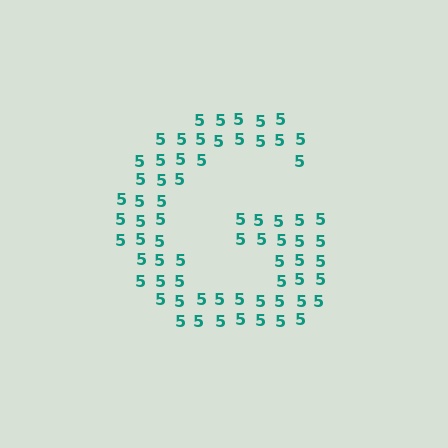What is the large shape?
The large shape is the letter G.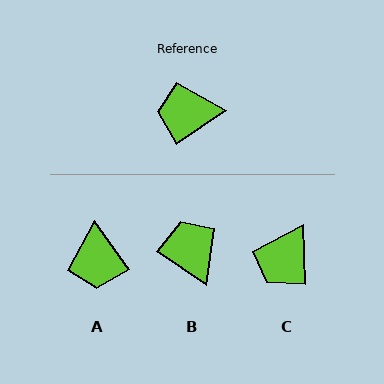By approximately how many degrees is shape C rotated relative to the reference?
Approximately 57 degrees counter-clockwise.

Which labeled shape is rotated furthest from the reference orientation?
A, about 91 degrees away.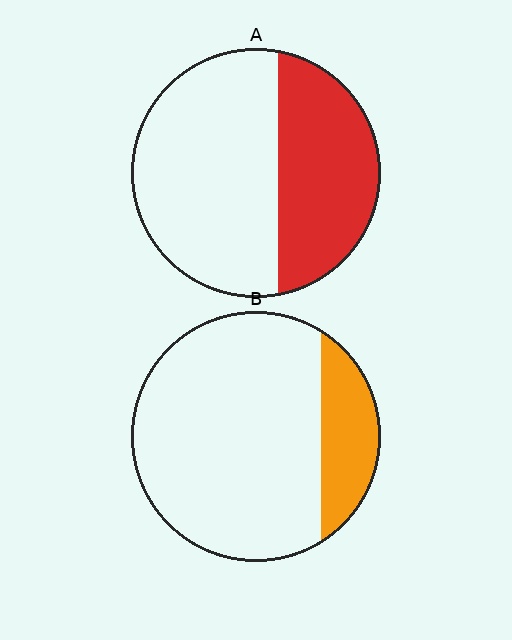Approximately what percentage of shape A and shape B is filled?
A is approximately 40% and B is approximately 20%.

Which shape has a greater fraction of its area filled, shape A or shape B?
Shape A.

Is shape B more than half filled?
No.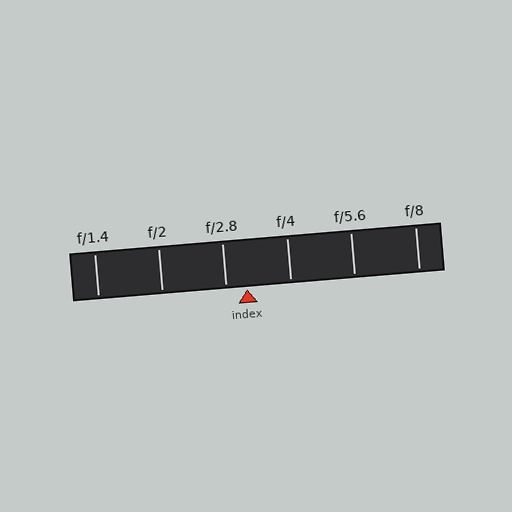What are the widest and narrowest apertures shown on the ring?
The widest aperture shown is f/1.4 and the narrowest is f/8.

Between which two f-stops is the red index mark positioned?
The index mark is between f/2.8 and f/4.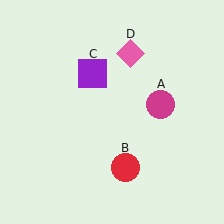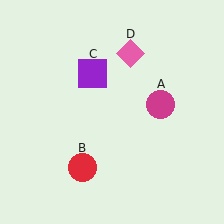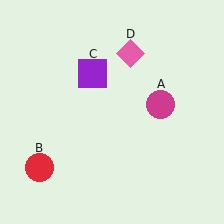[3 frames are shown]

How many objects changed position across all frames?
1 object changed position: red circle (object B).